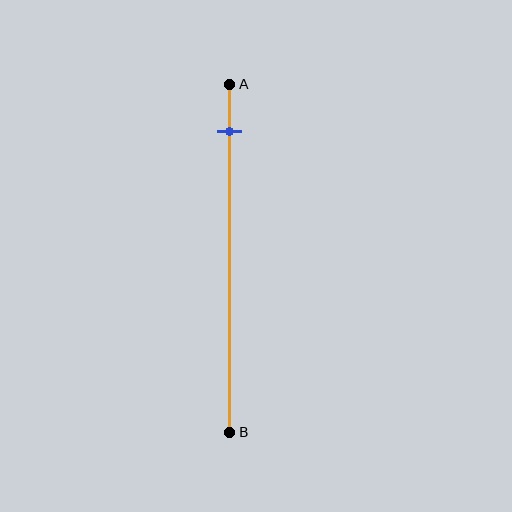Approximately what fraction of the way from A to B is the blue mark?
The blue mark is approximately 15% of the way from A to B.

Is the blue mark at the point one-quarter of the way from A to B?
No, the mark is at about 15% from A, not at the 25% one-quarter point.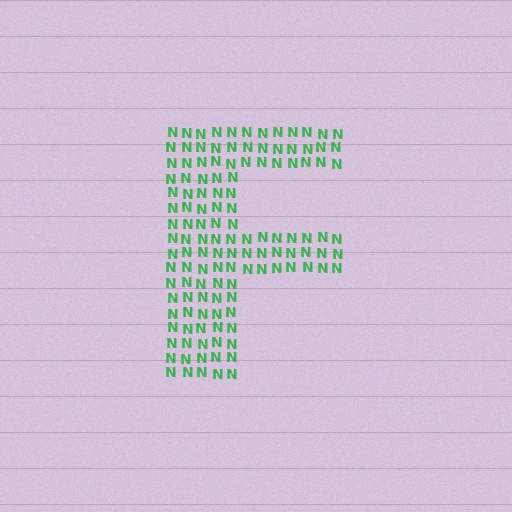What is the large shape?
The large shape is the letter F.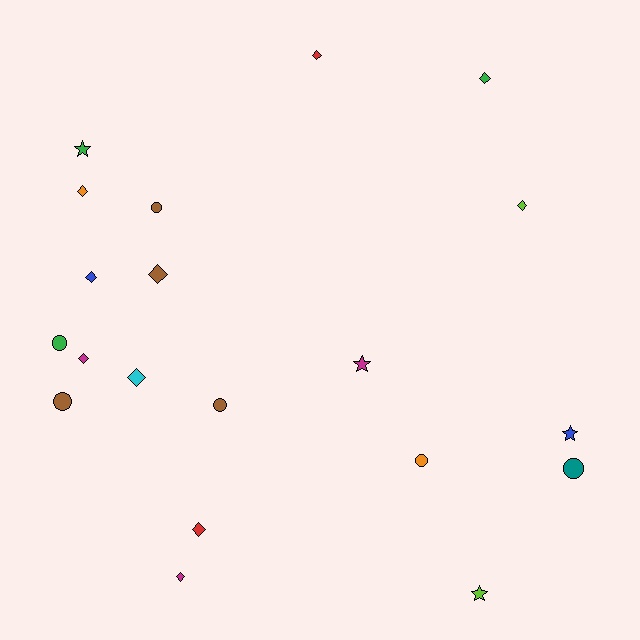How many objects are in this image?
There are 20 objects.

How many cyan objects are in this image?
There is 1 cyan object.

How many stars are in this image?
There are 4 stars.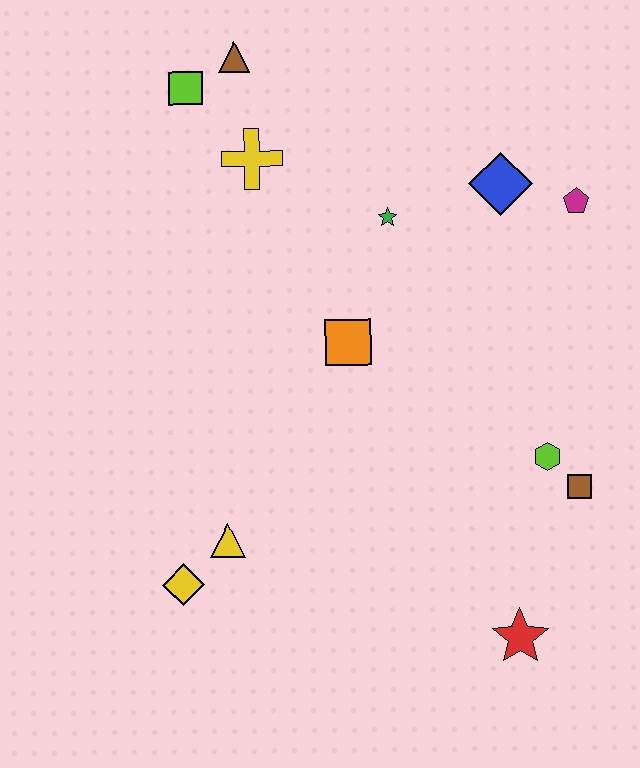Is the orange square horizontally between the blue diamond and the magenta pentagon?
No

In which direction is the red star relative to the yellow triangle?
The red star is to the right of the yellow triangle.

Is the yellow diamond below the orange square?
Yes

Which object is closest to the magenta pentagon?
The blue diamond is closest to the magenta pentagon.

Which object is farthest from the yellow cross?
The red star is farthest from the yellow cross.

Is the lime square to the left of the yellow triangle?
Yes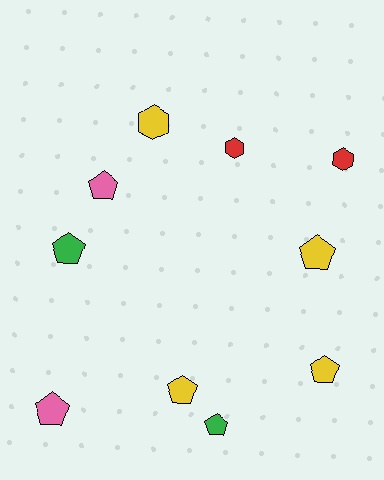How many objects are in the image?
There are 10 objects.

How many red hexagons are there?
There are 2 red hexagons.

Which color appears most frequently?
Yellow, with 4 objects.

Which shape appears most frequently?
Pentagon, with 7 objects.